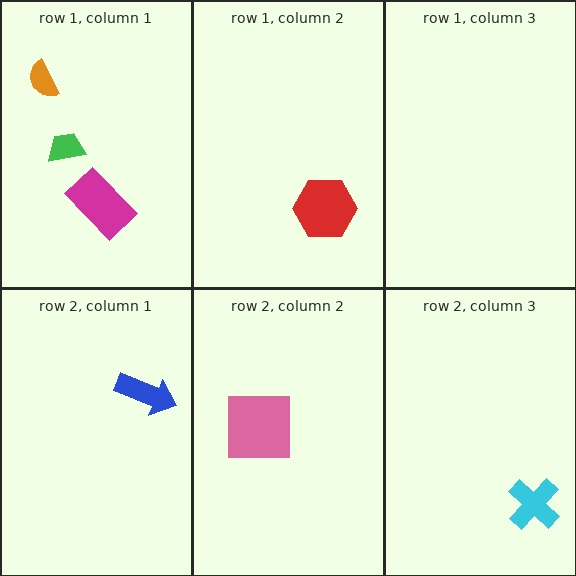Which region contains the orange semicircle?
The row 1, column 1 region.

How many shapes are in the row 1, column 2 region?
1.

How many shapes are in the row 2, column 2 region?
1.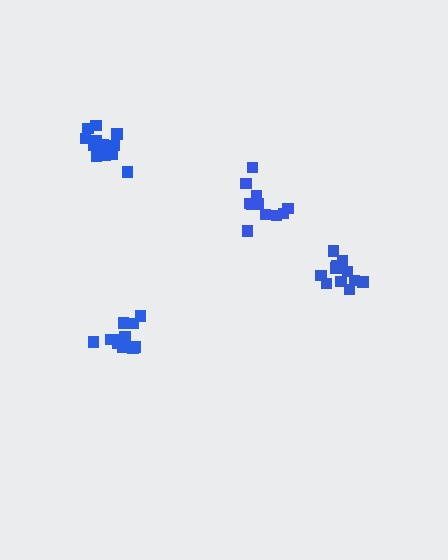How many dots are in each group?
Group 1: 11 dots, Group 2: 11 dots, Group 3: 11 dots, Group 4: 17 dots (50 total).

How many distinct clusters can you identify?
There are 4 distinct clusters.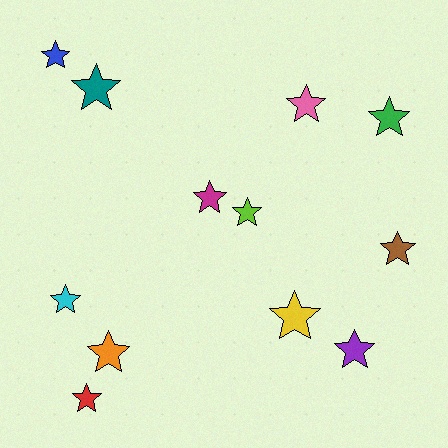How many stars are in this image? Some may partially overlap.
There are 12 stars.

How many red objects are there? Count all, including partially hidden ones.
There is 1 red object.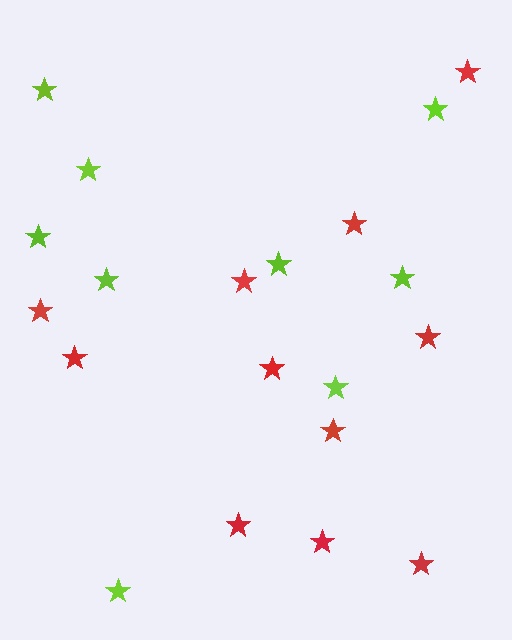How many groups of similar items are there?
There are 2 groups: one group of red stars (11) and one group of lime stars (9).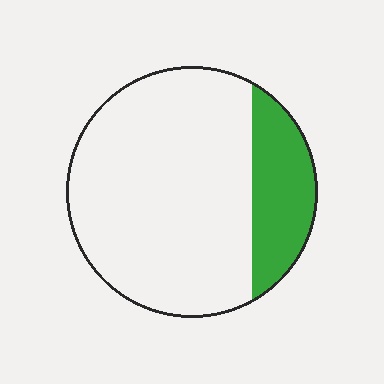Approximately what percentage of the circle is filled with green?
Approximately 20%.